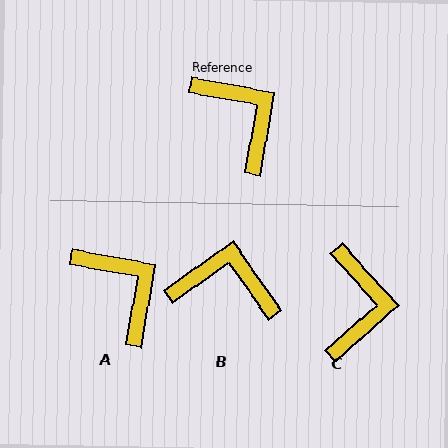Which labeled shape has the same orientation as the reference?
A.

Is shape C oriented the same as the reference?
No, it is off by about 38 degrees.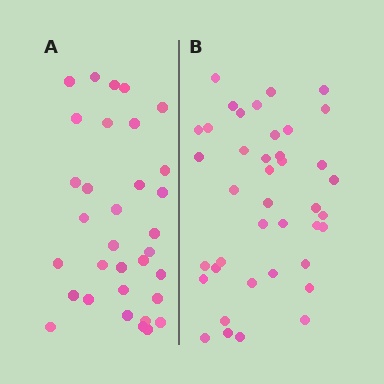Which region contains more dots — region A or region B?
Region B (the right region) has more dots.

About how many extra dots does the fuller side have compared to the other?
Region B has roughly 8 or so more dots than region A.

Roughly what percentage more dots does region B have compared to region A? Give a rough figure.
About 20% more.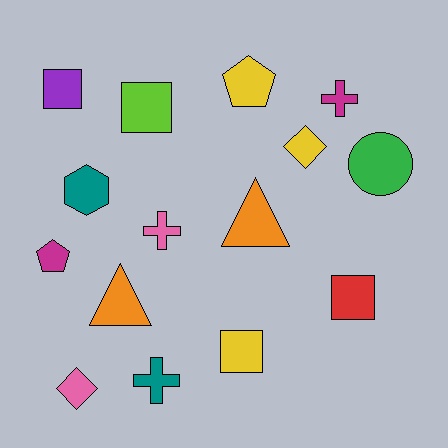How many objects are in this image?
There are 15 objects.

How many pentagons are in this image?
There are 2 pentagons.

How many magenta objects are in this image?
There are 2 magenta objects.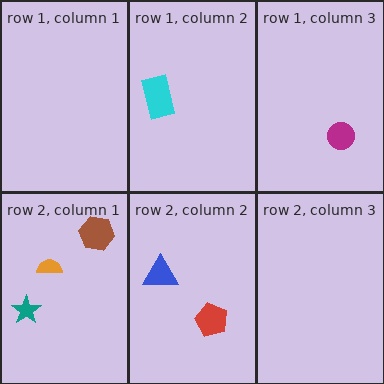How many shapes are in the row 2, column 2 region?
2.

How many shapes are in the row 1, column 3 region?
1.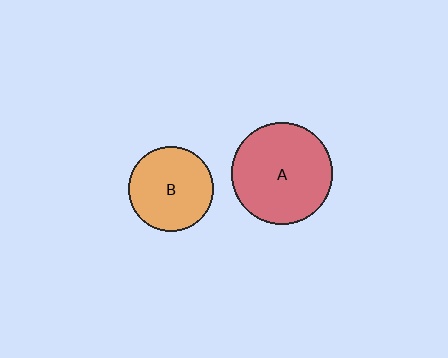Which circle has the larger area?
Circle A (red).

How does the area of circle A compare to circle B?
Approximately 1.4 times.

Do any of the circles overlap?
No, none of the circles overlap.